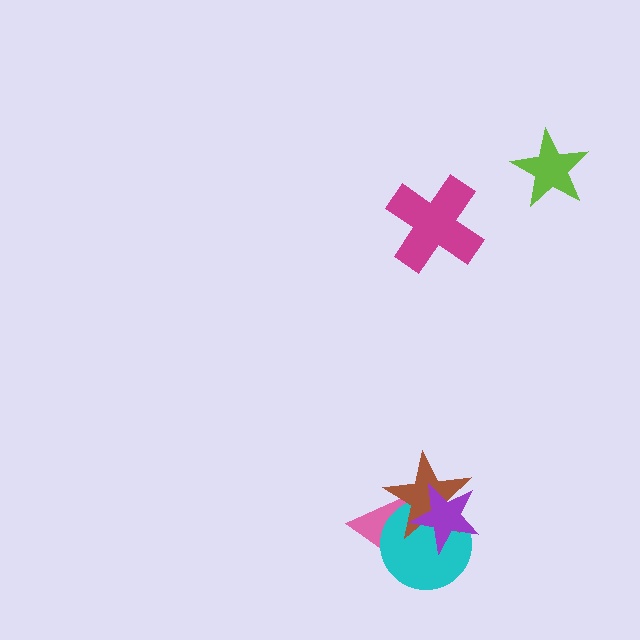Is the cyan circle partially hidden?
Yes, it is partially covered by another shape.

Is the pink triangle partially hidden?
Yes, it is partially covered by another shape.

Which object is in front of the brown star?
The purple star is in front of the brown star.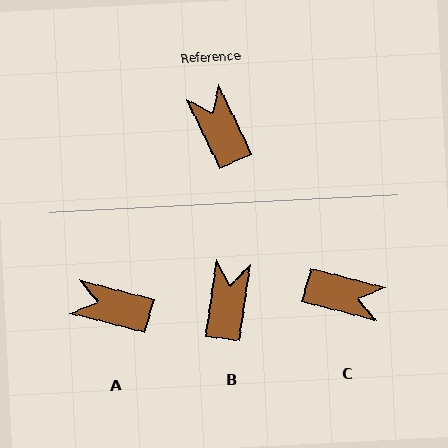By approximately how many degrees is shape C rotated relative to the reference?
Approximately 130 degrees clockwise.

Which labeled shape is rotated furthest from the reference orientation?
C, about 130 degrees away.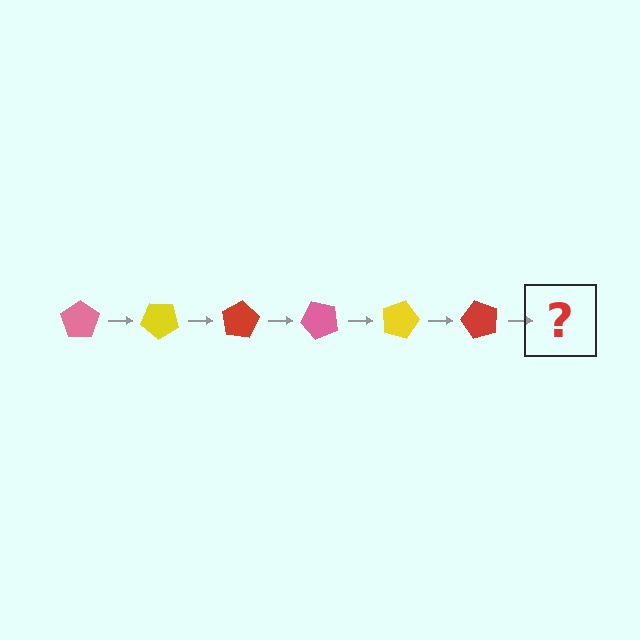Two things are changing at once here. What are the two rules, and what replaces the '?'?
The two rules are that it rotates 40 degrees each step and the color cycles through pink, yellow, and red. The '?' should be a pink pentagon, rotated 240 degrees from the start.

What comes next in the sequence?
The next element should be a pink pentagon, rotated 240 degrees from the start.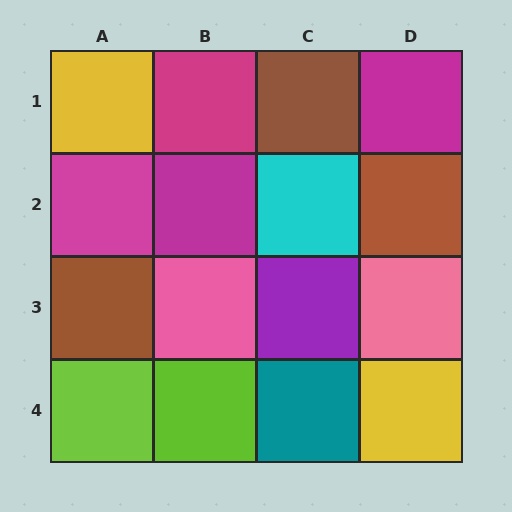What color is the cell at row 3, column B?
Pink.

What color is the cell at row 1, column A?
Yellow.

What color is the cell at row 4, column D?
Yellow.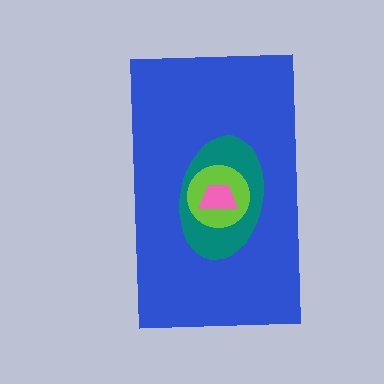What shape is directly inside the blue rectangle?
The teal ellipse.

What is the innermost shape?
The pink trapezoid.